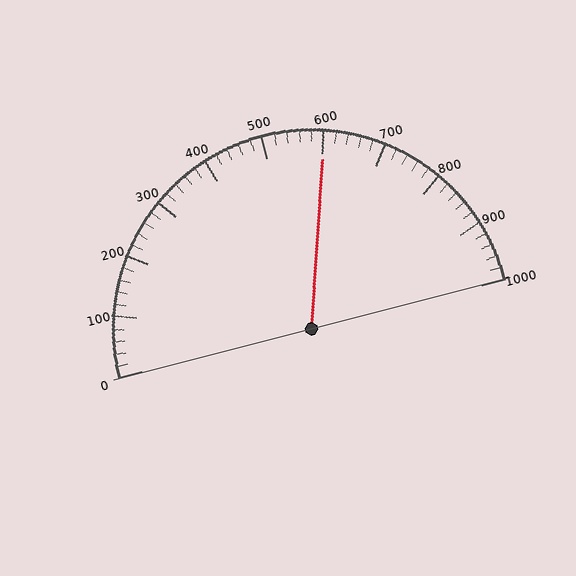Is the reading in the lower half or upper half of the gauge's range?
The reading is in the upper half of the range (0 to 1000).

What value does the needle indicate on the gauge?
The needle indicates approximately 600.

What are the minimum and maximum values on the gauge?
The gauge ranges from 0 to 1000.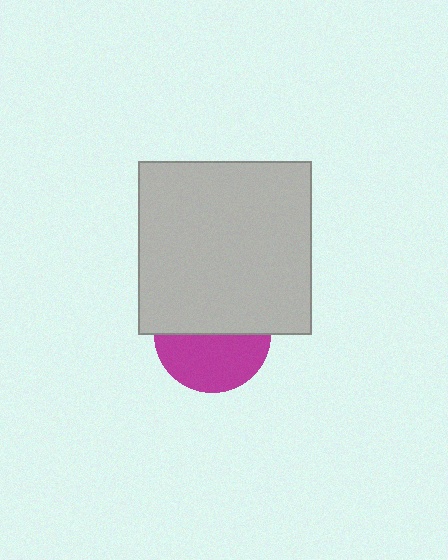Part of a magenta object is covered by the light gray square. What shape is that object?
It is a circle.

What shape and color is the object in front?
The object in front is a light gray square.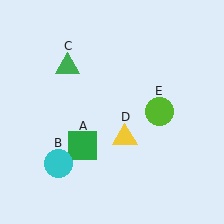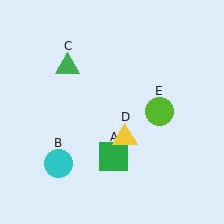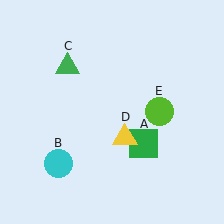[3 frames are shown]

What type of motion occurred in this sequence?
The green square (object A) rotated counterclockwise around the center of the scene.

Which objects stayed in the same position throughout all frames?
Cyan circle (object B) and green triangle (object C) and yellow triangle (object D) and lime circle (object E) remained stationary.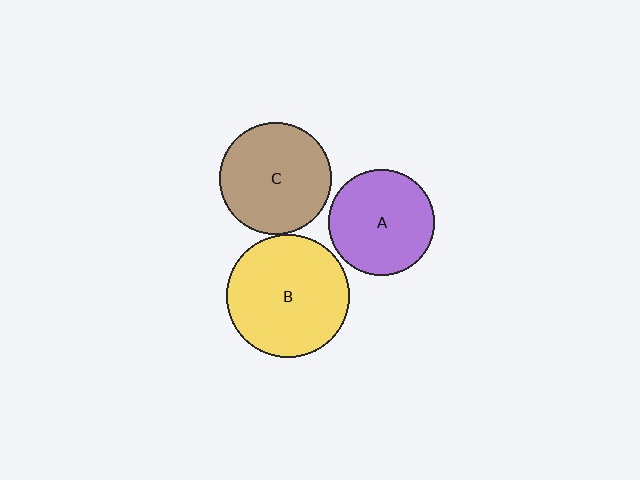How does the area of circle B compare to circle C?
Approximately 1.2 times.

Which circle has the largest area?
Circle B (yellow).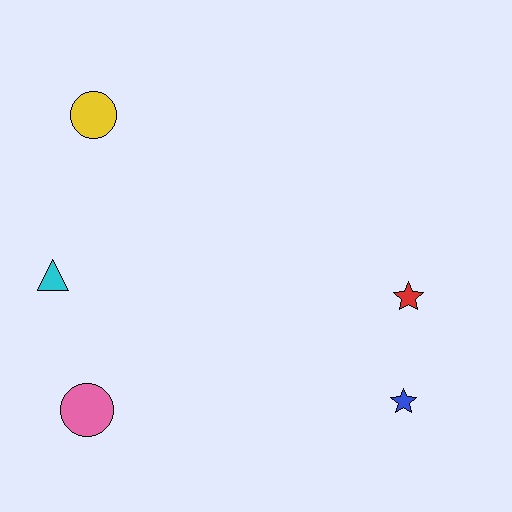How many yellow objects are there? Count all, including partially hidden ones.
There is 1 yellow object.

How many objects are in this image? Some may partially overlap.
There are 5 objects.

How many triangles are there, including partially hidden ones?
There is 1 triangle.